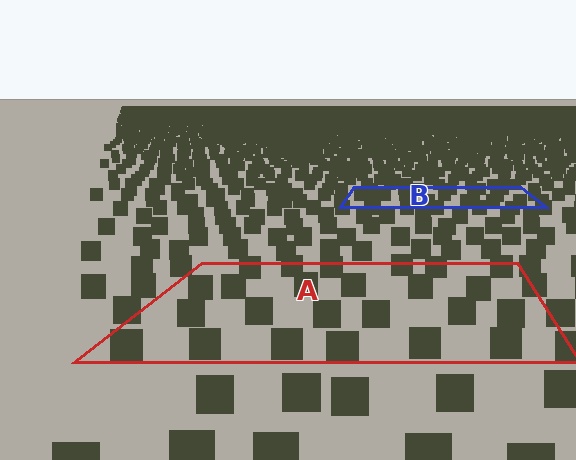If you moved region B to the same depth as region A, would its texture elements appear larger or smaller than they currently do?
They would appear larger. At a closer depth, the same texture elements are projected at a bigger on-screen size.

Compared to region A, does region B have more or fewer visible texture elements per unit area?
Region B has more texture elements per unit area — they are packed more densely because it is farther away.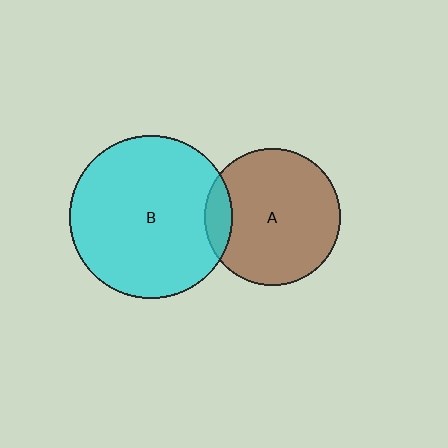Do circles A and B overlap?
Yes.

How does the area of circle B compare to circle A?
Approximately 1.4 times.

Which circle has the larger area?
Circle B (cyan).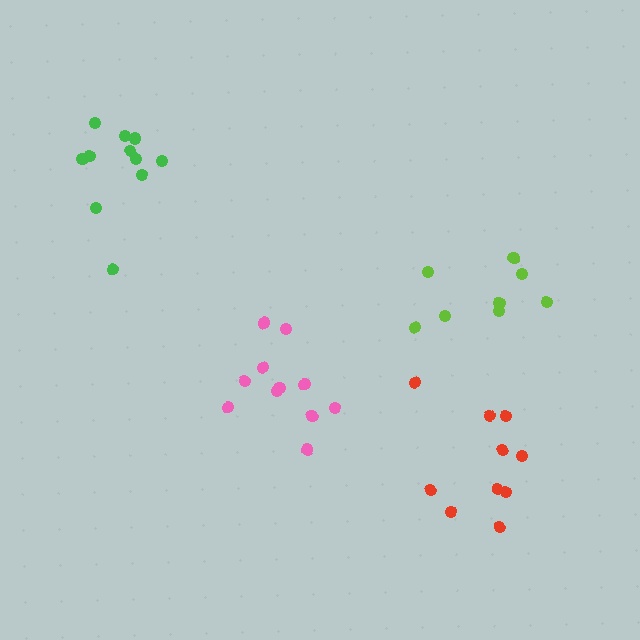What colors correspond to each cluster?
The clusters are colored: pink, green, red, lime.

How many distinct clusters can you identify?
There are 4 distinct clusters.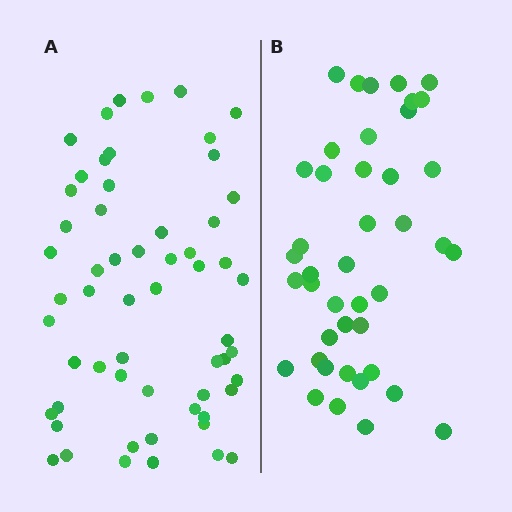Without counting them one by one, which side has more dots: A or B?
Region A (the left region) has more dots.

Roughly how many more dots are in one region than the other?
Region A has approximately 15 more dots than region B.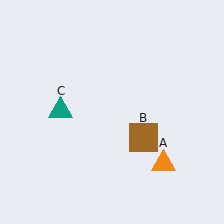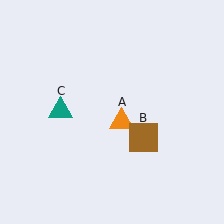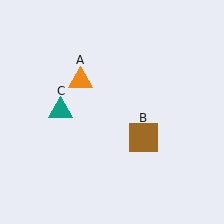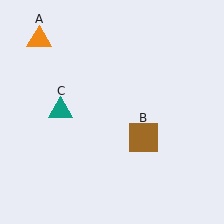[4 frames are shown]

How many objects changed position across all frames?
1 object changed position: orange triangle (object A).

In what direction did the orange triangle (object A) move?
The orange triangle (object A) moved up and to the left.